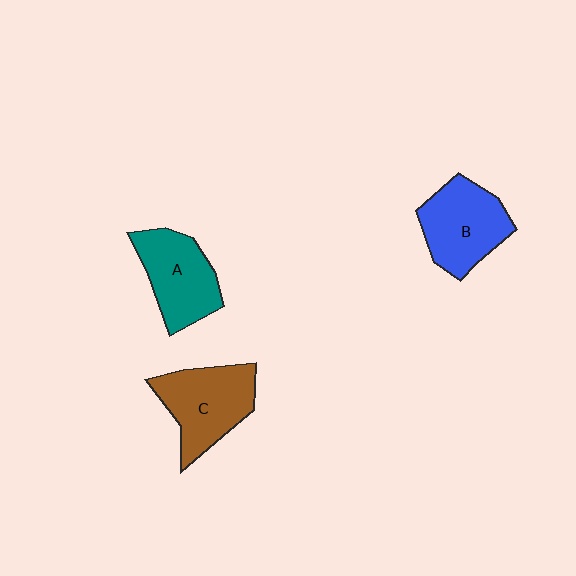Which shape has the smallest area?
Shape A (teal).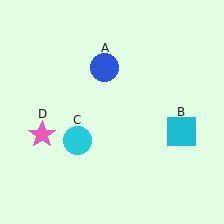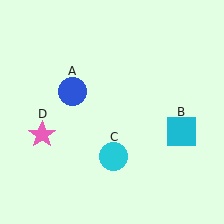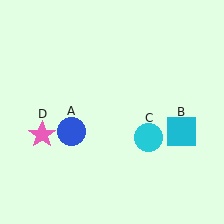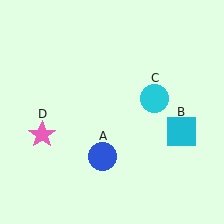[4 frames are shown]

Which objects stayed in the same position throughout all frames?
Cyan square (object B) and pink star (object D) remained stationary.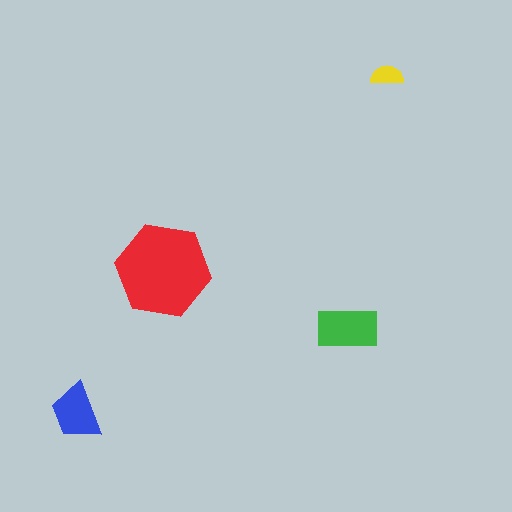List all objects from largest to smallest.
The red hexagon, the green rectangle, the blue trapezoid, the yellow semicircle.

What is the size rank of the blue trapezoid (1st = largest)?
3rd.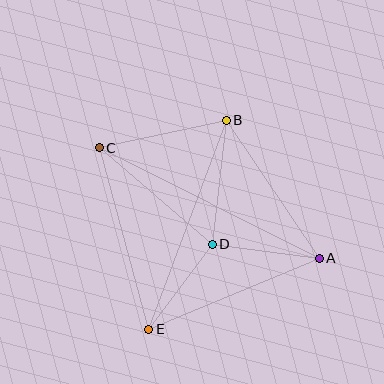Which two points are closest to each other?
Points D and E are closest to each other.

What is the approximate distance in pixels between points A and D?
The distance between A and D is approximately 108 pixels.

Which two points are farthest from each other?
Points A and C are farthest from each other.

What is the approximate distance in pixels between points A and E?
The distance between A and E is approximately 185 pixels.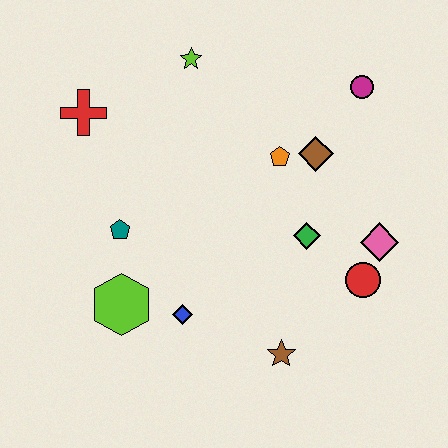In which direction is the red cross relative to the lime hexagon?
The red cross is above the lime hexagon.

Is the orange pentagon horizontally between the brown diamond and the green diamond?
No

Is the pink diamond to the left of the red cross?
No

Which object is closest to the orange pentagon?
The brown diamond is closest to the orange pentagon.